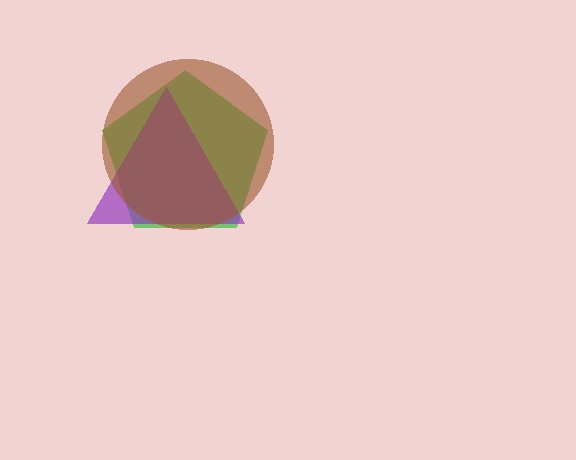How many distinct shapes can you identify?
There are 3 distinct shapes: a green pentagon, a purple triangle, a brown circle.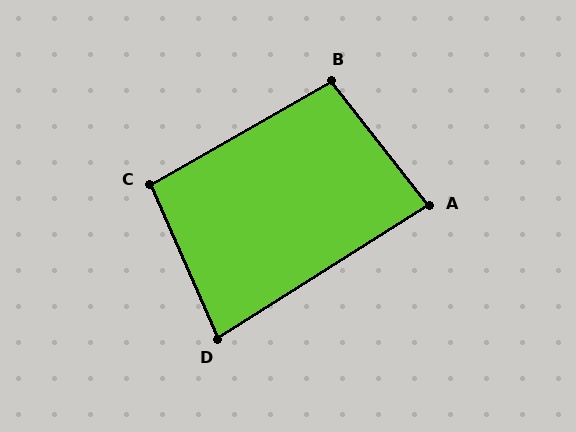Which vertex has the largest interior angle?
B, at approximately 99 degrees.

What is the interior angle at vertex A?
Approximately 84 degrees (acute).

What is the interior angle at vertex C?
Approximately 96 degrees (obtuse).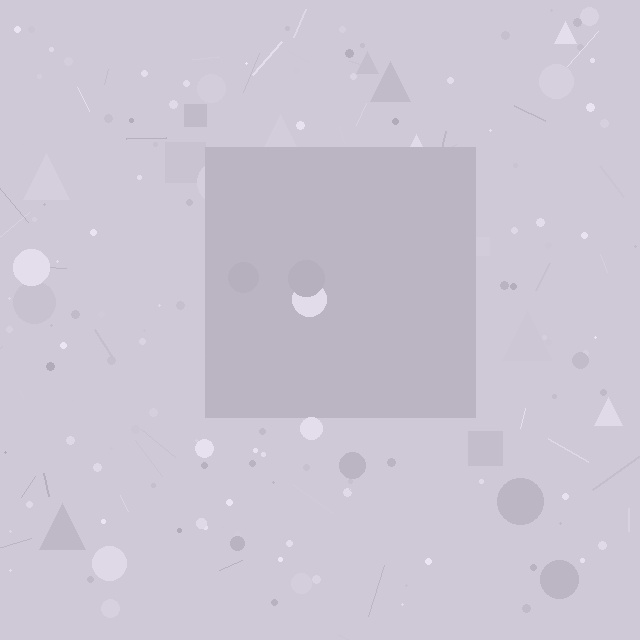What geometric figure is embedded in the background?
A square is embedded in the background.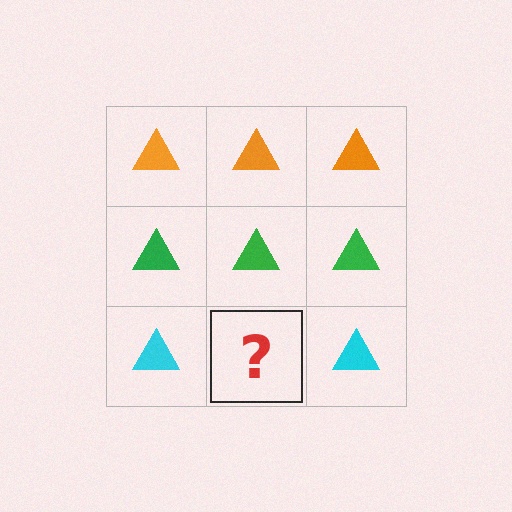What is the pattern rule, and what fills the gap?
The rule is that each row has a consistent color. The gap should be filled with a cyan triangle.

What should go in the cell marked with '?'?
The missing cell should contain a cyan triangle.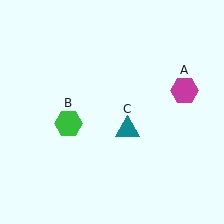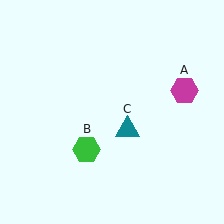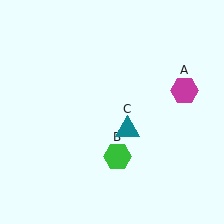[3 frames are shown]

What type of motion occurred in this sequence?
The green hexagon (object B) rotated counterclockwise around the center of the scene.